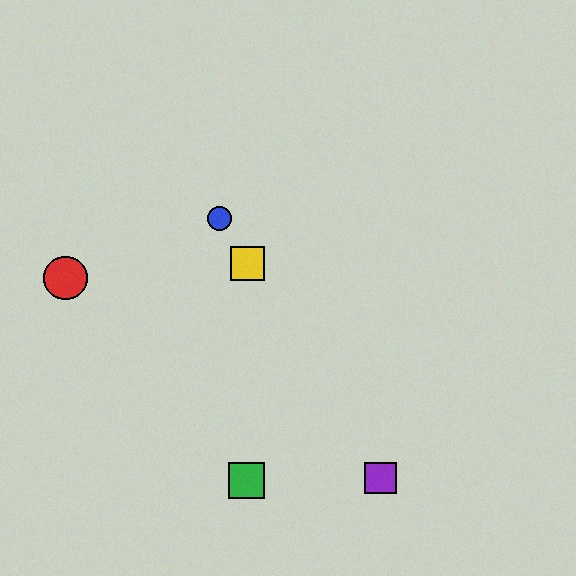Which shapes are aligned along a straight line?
The blue circle, the yellow square, the purple square are aligned along a straight line.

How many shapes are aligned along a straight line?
3 shapes (the blue circle, the yellow square, the purple square) are aligned along a straight line.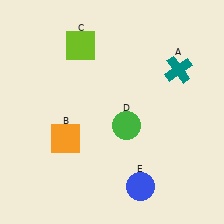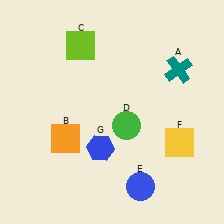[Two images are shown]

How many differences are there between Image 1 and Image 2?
There are 2 differences between the two images.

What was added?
A yellow square (F), a blue hexagon (G) were added in Image 2.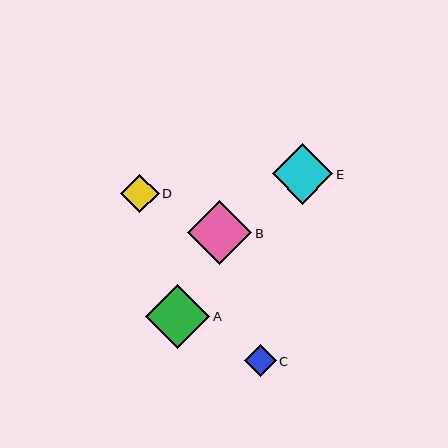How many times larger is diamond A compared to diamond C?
Diamond A is approximately 2.0 times the size of diamond C.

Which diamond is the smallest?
Diamond C is the smallest with a size of approximately 32 pixels.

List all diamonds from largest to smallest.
From largest to smallest: B, A, E, D, C.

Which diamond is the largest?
Diamond B is the largest with a size of approximately 65 pixels.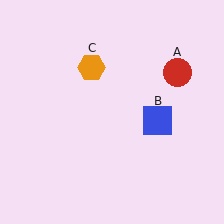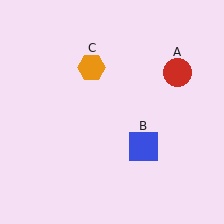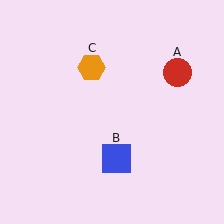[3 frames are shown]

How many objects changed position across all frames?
1 object changed position: blue square (object B).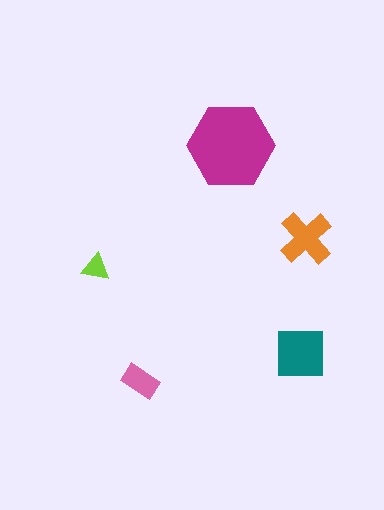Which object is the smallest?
The lime triangle.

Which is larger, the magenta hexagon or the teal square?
The magenta hexagon.